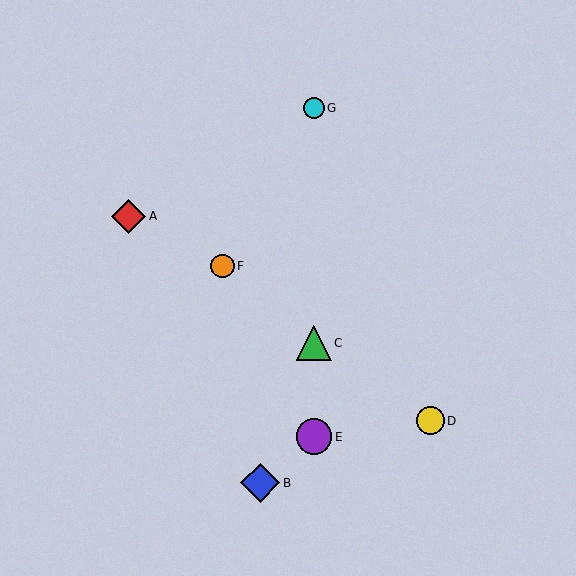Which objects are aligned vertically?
Objects C, E, G are aligned vertically.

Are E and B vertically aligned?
No, E is at x≈314 and B is at x≈260.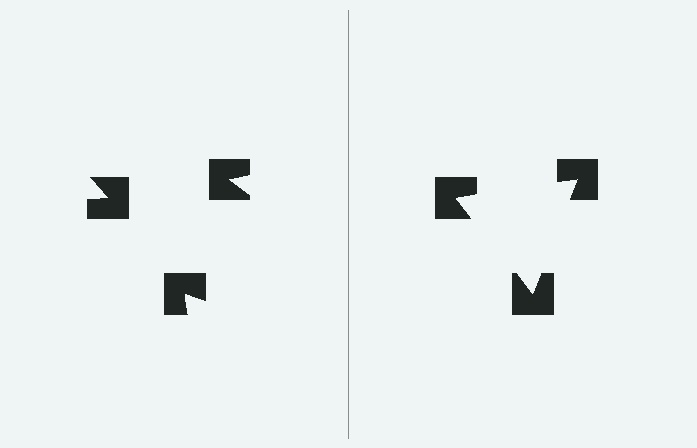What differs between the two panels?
The notched squares are positioned identically on both sides; only the wedge orientations differ. On the right they align to a triangle; on the left they are misaligned.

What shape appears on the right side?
An illusory triangle.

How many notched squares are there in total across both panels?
6 — 3 on each side.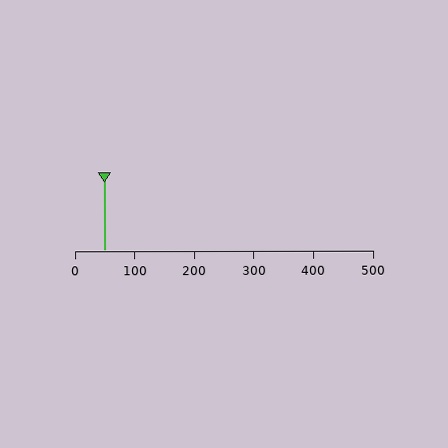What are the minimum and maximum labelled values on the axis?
The axis runs from 0 to 500.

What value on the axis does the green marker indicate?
The marker indicates approximately 50.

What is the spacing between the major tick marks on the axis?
The major ticks are spaced 100 apart.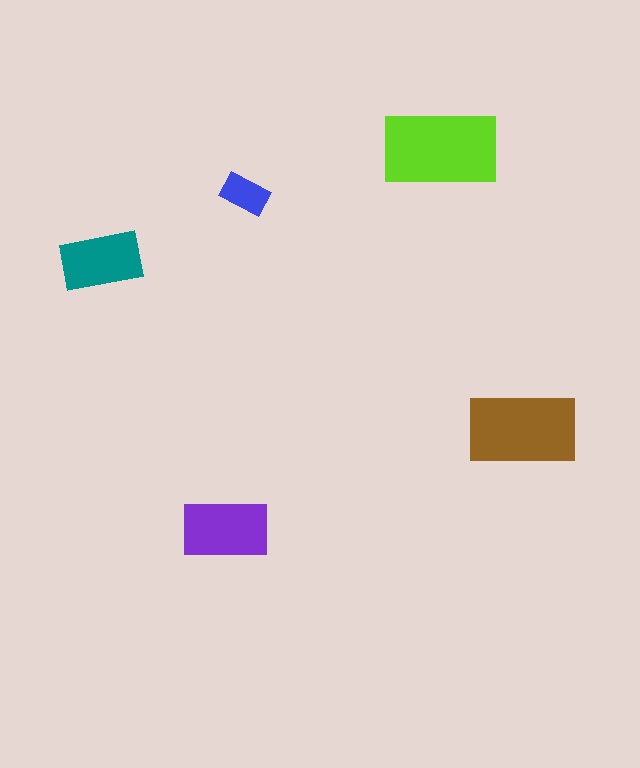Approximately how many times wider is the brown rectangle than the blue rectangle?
About 2.5 times wider.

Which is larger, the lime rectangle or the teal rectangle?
The lime one.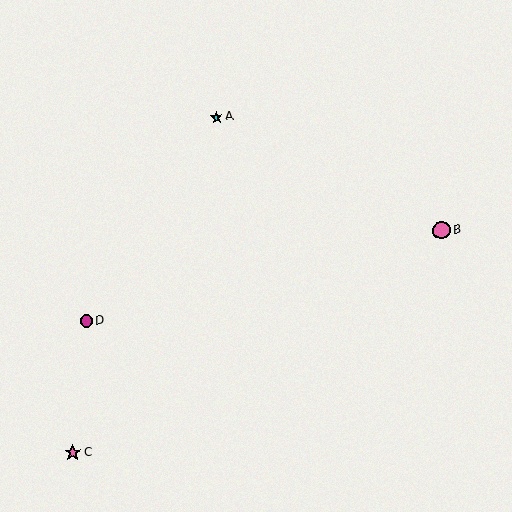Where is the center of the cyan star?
The center of the cyan star is at (217, 117).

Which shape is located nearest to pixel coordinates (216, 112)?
The cyan star (labeled A) at (217, 117) is nearest to that location.